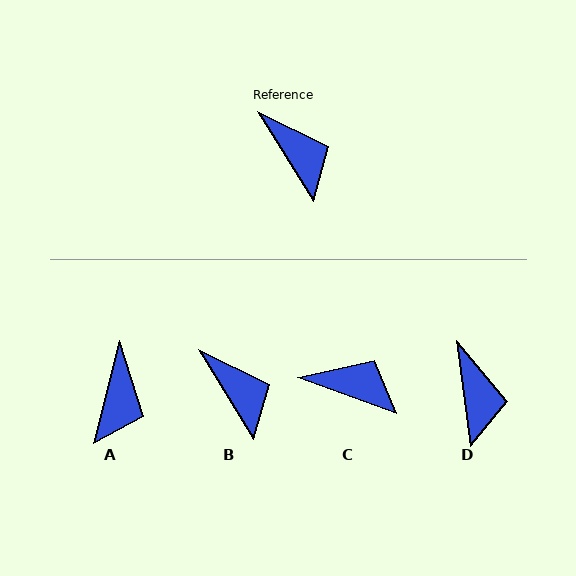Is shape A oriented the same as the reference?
No, it is off by about 46 degrees.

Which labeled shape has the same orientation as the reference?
B.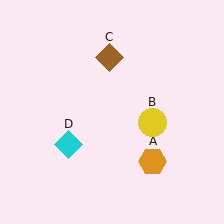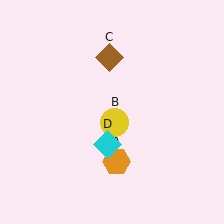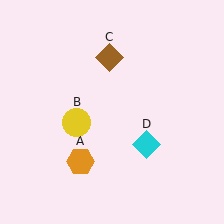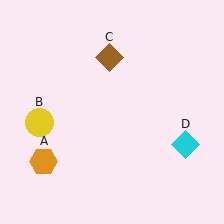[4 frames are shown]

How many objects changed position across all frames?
3 objects changed position: orange hexagon (object A), yellow circle (object B), cyan diamond (object D).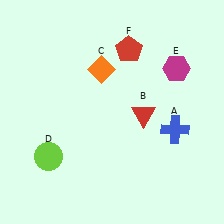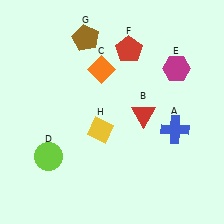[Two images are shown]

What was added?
A brown pentagon (G), a yellow diamond (H) were added in Image 2.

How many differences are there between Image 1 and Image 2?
There are 2 differences between the two images.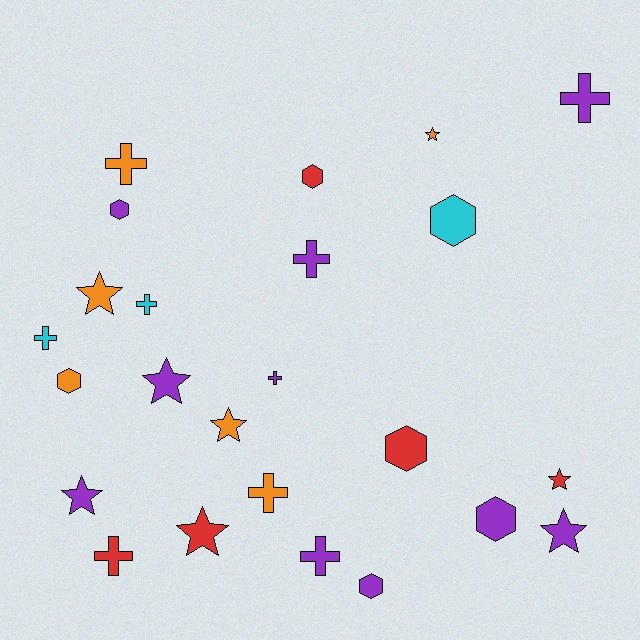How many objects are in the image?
There are 24 objects.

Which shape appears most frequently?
Cross, with 9 objects.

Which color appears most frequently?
Purple, with 10 objects.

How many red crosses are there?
There is 1 red cross.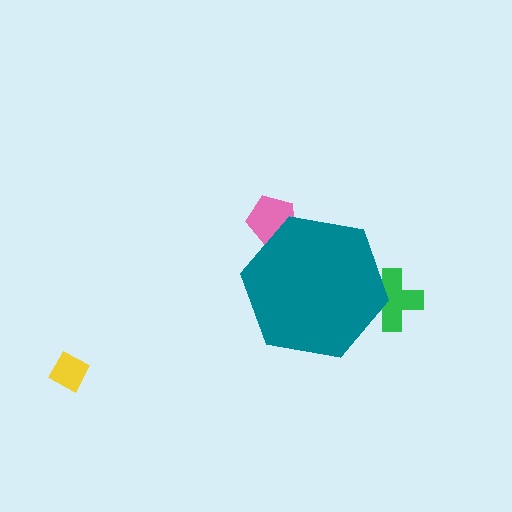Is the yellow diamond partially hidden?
No, the yellow diamond is fully visible.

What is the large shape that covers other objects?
A teal hexagon.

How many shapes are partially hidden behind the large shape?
2 shapes are partially hidden.